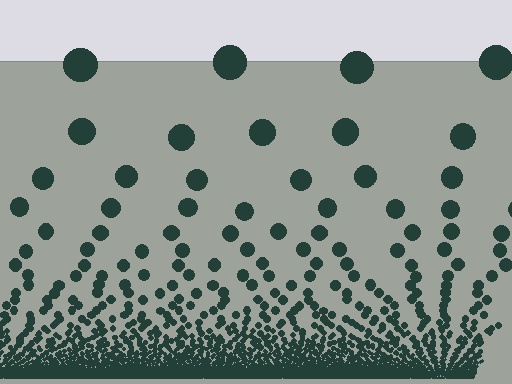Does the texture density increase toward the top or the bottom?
Density increases toward the bottom.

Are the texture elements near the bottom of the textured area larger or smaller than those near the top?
Smaller. The gradient is inverted — elements near the bottom are smaller and denser.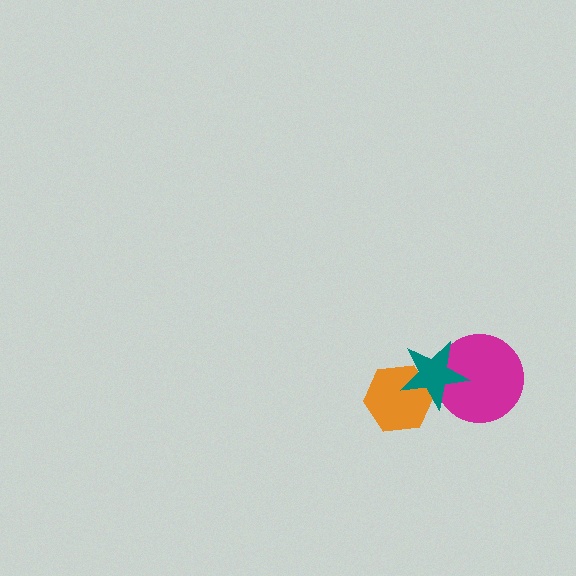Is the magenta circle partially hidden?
Yes, it is partially covered by another shape.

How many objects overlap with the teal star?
2 objects overlap with the teal star.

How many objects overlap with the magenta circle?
1 object overlaps with the magenta circle.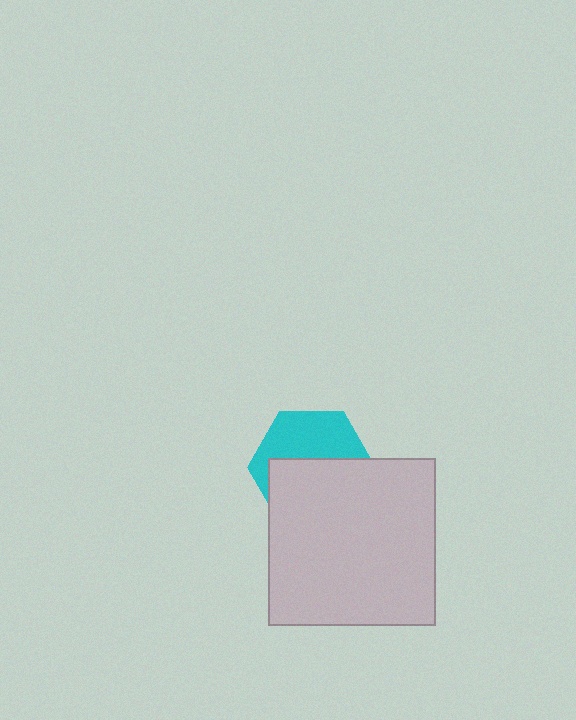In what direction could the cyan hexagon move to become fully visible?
The cyan hexagon could move up. That would shift it out from behind the light gray square entirely.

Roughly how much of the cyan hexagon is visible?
A small part of it is visible (roughly 44%).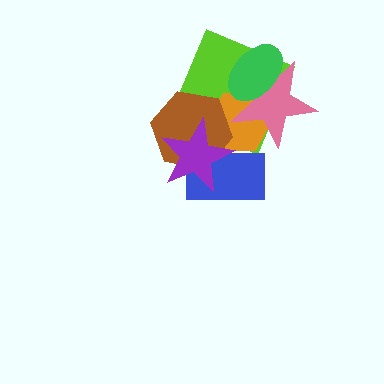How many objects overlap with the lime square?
5 objects overlap with the lime square.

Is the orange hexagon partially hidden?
Yes, it is partially covered by another shape.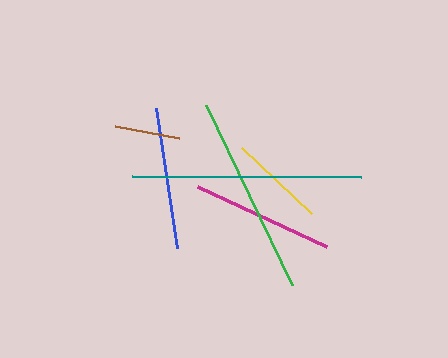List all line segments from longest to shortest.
From longest to shortest: teal, green, magenta, blue, yellow, brown.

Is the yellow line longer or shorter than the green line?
The green line is longer than the yellow line.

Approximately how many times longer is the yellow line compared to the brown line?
The yellow line is approximately 1.5 times the length of the brown line.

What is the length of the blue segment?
The blue segment is approximately 142 pixels long.